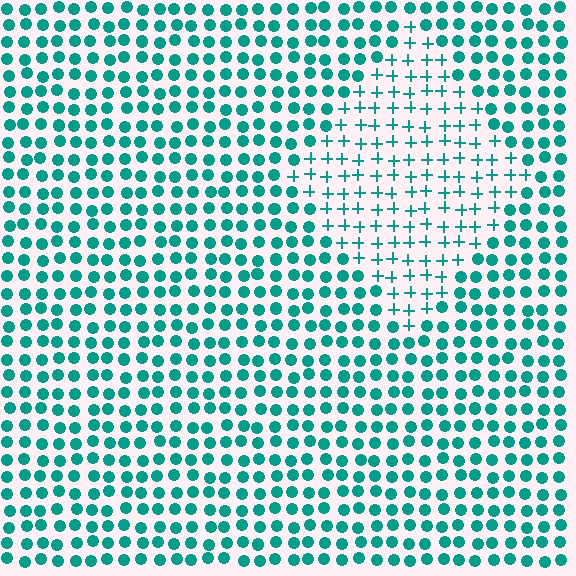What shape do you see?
I see a diamond.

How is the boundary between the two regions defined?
The boundary is defined by a change in element shape: plus signs inside vs. circles outside. All elements share the same color and spacing.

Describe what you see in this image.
The image is filled with small teal elements arranged in a uniform grid. A diamond-shaped region contains plus signs, while the surrounding area contains circles. The boundary is defined purely by the change in element shape.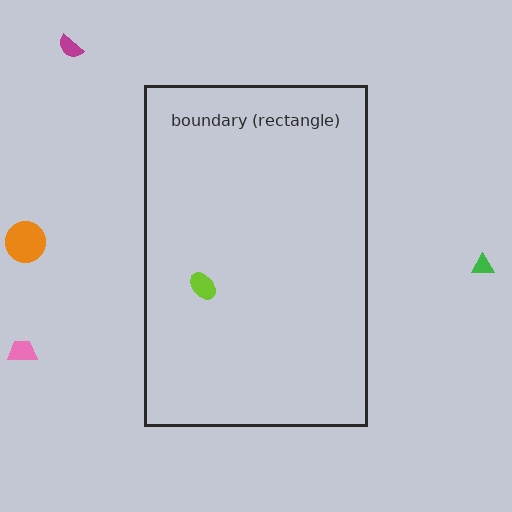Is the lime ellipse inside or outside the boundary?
Inside.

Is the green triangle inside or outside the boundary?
Outside.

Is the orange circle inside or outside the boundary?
Outside.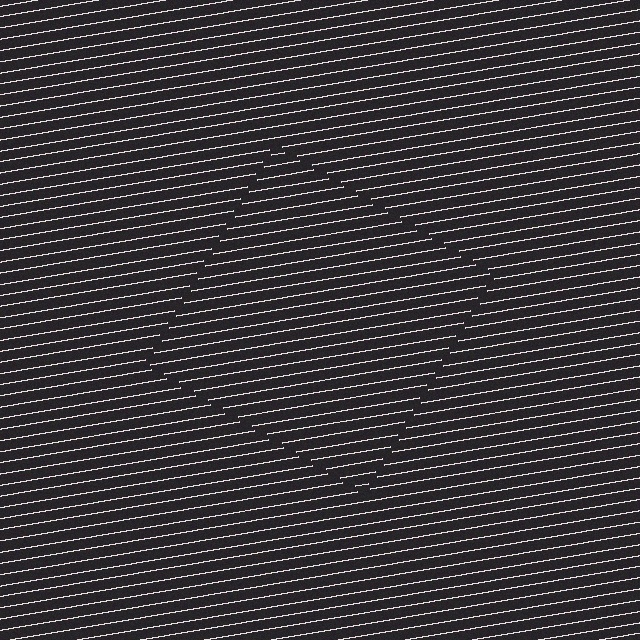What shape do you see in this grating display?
An illusory square. The interior of the shape contains the same grating, shifted by half a period — the contour is defined by the phase discontinuity where line-ends from the inner and outer gratings abut.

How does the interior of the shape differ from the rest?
The interior of the shape contains the same grating, shifted by half a period — the contour is defined by the phase discontinuity where line-ends from the inner and outer gratings abut.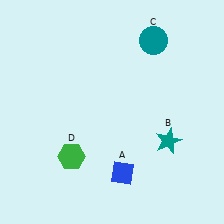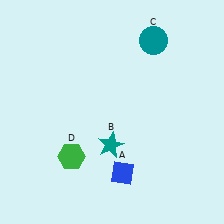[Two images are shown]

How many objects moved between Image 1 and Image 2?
1 object moved between the two images.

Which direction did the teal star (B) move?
The teal star (B) moved left.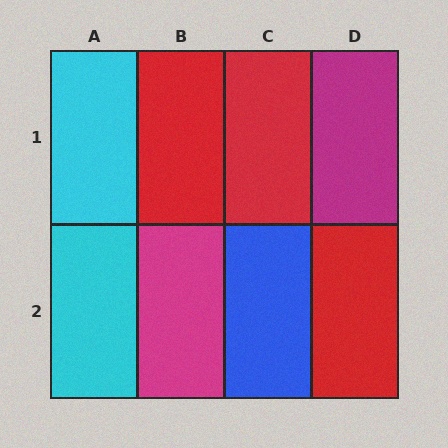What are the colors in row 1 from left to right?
Cyan, red, red, magenta.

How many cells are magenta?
2 cells are magenta.